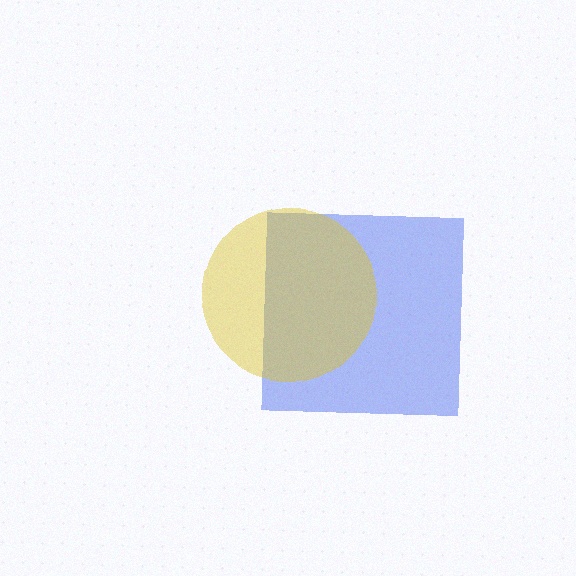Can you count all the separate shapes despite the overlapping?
Yes, there are 2 separate shapes.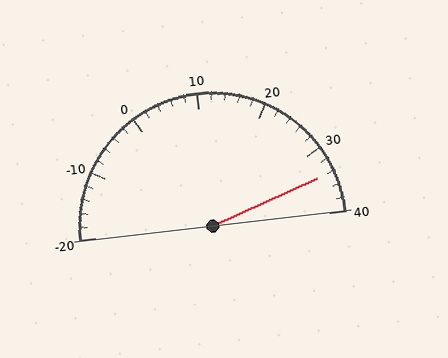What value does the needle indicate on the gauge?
The needle indicates approximately 34.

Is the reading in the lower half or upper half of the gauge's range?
The reading is in the upper half of the range (-20 to 40).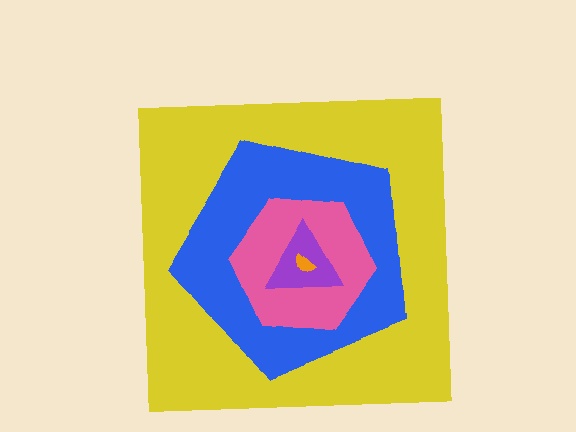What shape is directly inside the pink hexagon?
The purple triangle.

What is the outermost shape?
The yellow square.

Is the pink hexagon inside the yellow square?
Yes.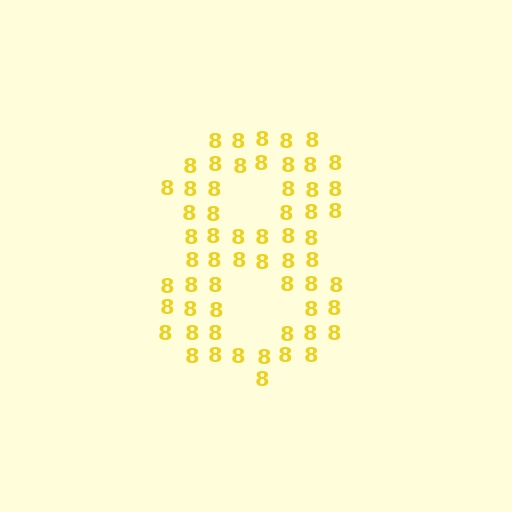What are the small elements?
The small elements are digit 8's.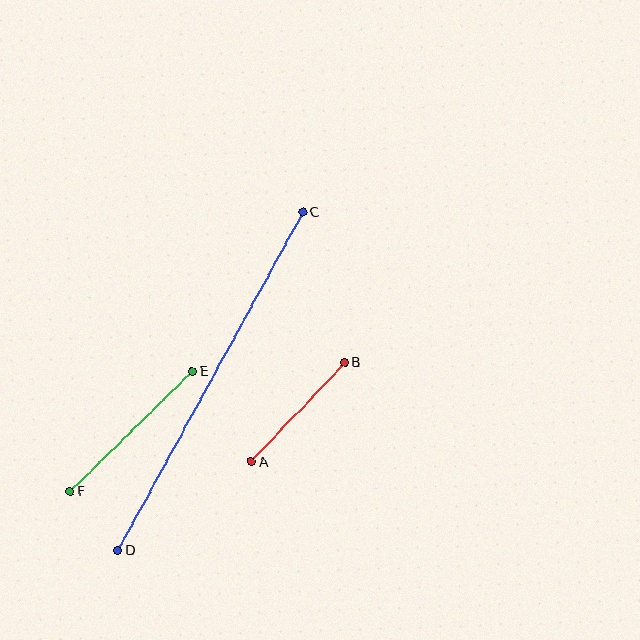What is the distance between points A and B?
The distance is approximately 137 pixels.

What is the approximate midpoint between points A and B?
The midpoint is at approximately (298, 412) pixels.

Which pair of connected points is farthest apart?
Points C and D are farthest apart.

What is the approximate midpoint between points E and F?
The midpoint is at approximately (131, 431) pixels.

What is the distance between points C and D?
The distance is approximately 385 pixels.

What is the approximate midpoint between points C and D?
The midpoint is at approximately (211, 381) pixels.